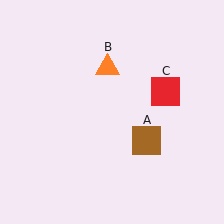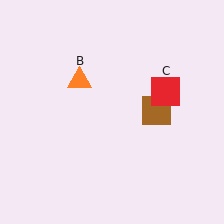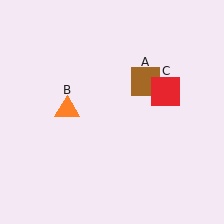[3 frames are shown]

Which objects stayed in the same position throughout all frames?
Red square (object C) remained stationary.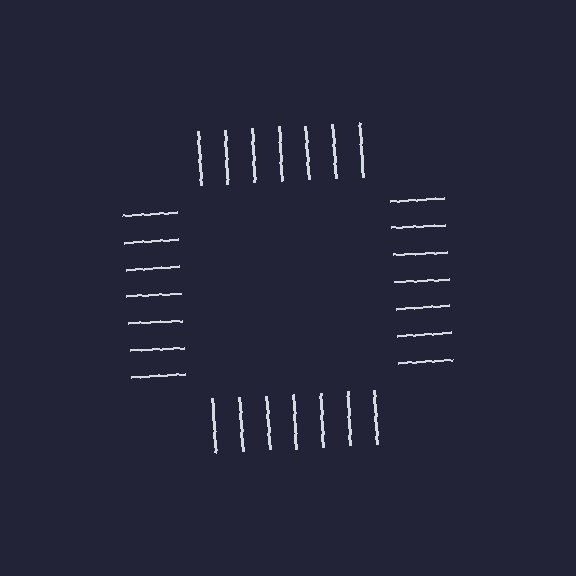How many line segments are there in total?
28 — 7 along each of the 4 edges.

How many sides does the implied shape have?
4 sides — the line-ends trace a square.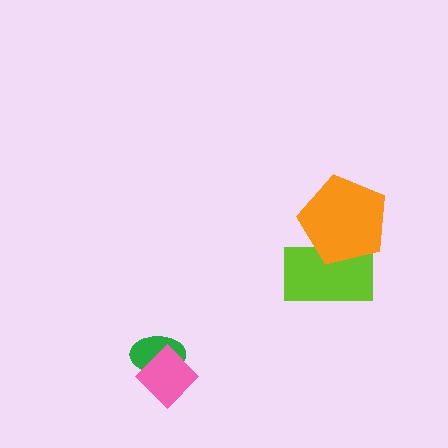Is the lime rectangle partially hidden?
Yes, it is partially covered by another shape.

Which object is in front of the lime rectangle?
The orange pentagon is in front of the lime rectangle.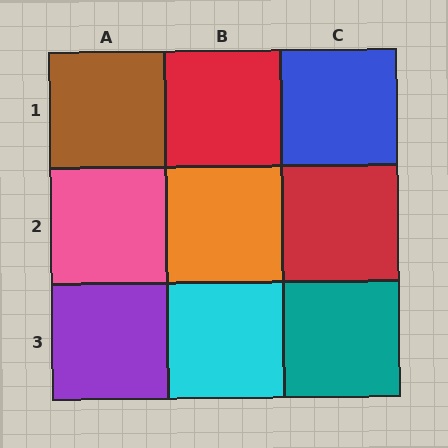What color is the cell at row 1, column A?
Brown.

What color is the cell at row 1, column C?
Blue.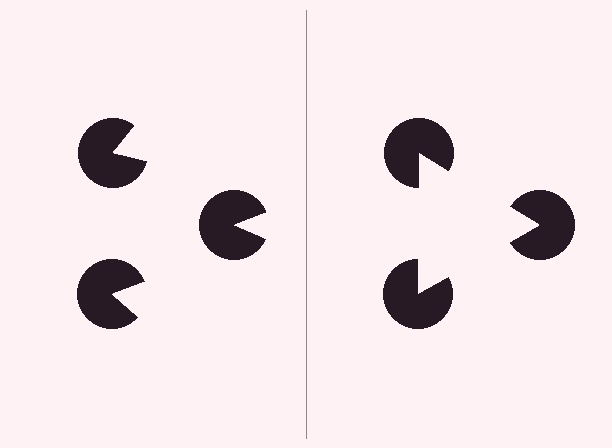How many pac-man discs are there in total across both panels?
6 — 3 on each side.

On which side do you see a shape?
An illusory triangle appears on the right side. On the left side the wedge cuts are rotated, so no coherent shape forms.